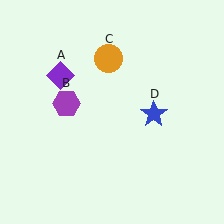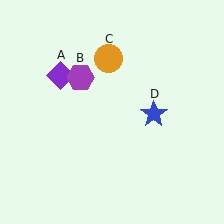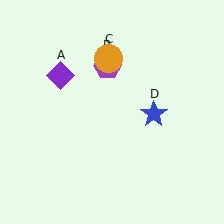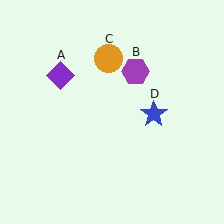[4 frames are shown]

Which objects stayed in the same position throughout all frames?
Purple diamond (object A) and orange circle (object C) and blue star (object D) remained stationary.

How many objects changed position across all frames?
1 object changed position: purple hexagon (object B).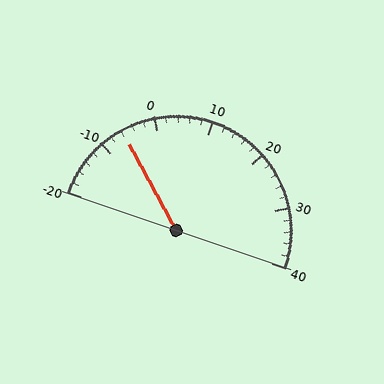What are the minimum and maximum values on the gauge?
The gauge ranges from -20 to 40.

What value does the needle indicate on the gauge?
The needle indicates approximately -6.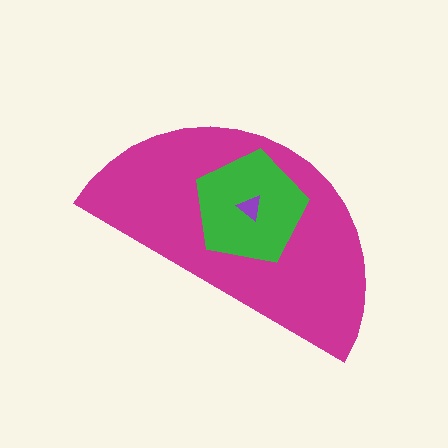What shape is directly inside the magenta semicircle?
The green pentagon.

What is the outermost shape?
The magenta semicircle.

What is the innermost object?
The purple triangle.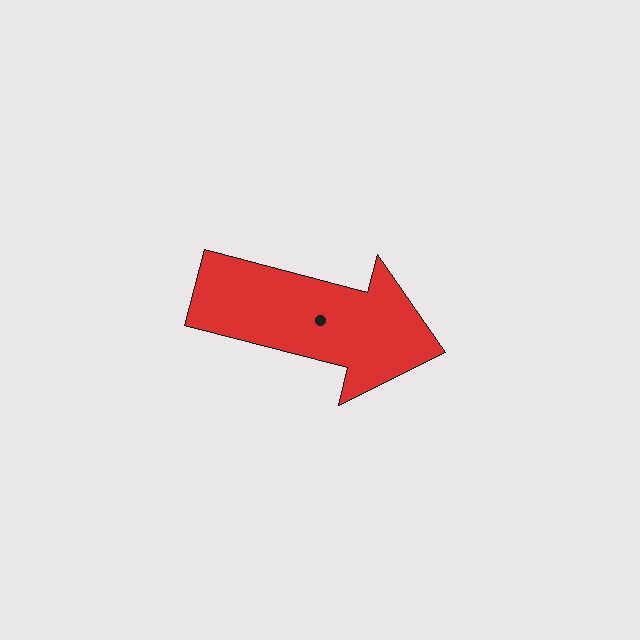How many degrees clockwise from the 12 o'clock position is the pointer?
Approximately 105 degrees.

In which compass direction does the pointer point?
East.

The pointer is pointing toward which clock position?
Roughly 3 o'clock.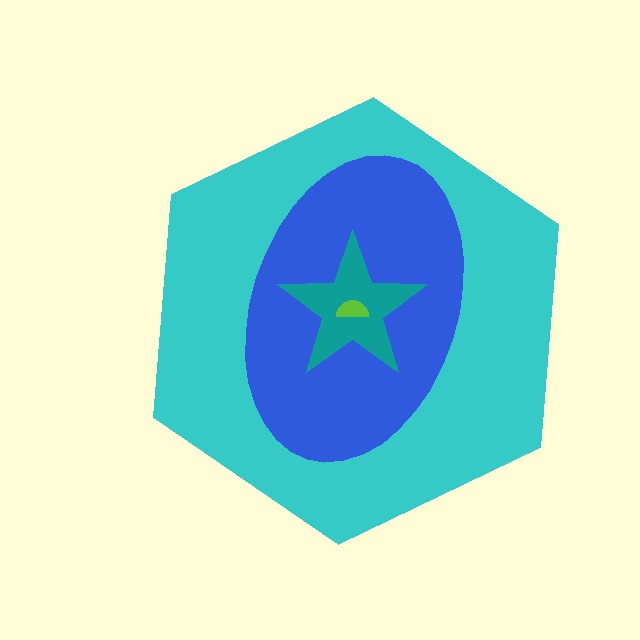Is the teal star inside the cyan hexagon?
Yes.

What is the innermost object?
The lime semicircle.